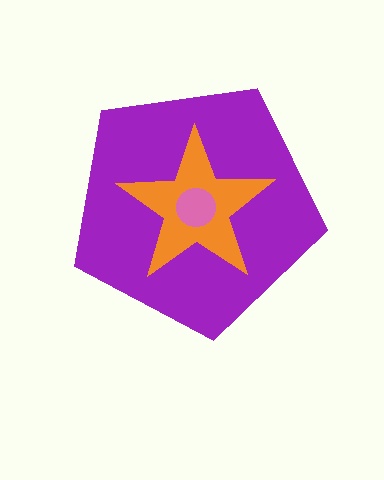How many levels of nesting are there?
3.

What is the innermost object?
The pink circle.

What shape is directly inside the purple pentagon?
The orange star.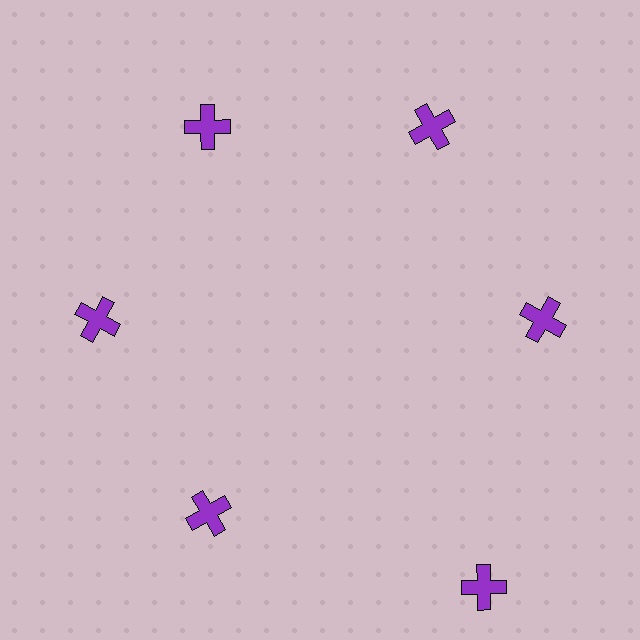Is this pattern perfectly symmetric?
No. The 6 purple crosses are arranged in a ring, but one element near the 5 o'clock position is pushed outward from the center, breaking the 6-fold rotational symmetry.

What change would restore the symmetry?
The symmetry would be restored by moving it inward, back onto the ring so that all 6 crosses sit at equal angles and equal distance from the center.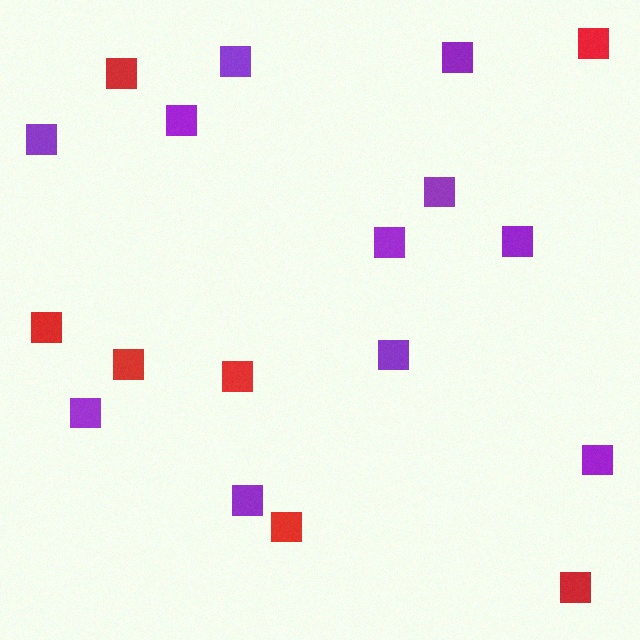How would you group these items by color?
There are 2 groups: one group of red squares (7) and one group of purple squares (11).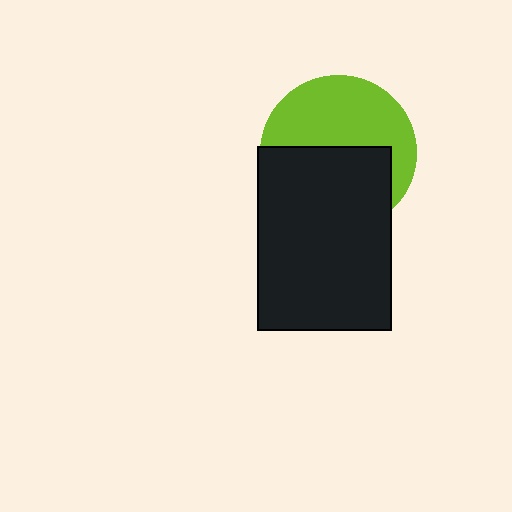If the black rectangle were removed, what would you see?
You would see the complete lime circle.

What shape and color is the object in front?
The object in front is a black rectangle.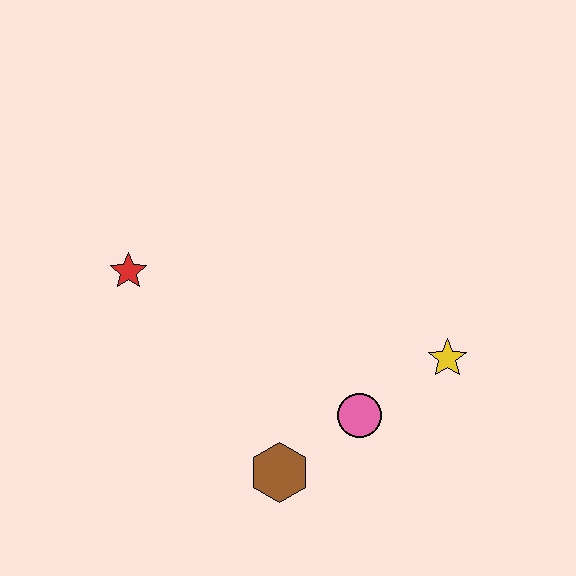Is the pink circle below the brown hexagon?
No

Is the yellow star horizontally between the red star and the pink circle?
No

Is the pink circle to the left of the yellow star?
Yes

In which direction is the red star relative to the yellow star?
The red star is to the left of the yellow star.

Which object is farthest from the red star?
The yellow star is farthest from the red star.